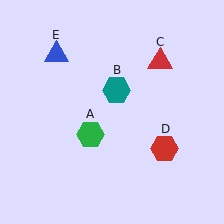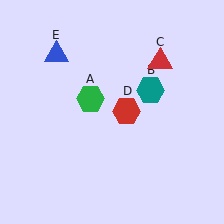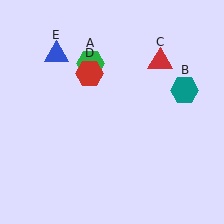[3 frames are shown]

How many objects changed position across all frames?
3 objects changed position: green hexagon (object A), teal hexagon (object B), red hexagon (object D).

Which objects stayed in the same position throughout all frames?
Red triangle (object C) and blue triangle (object E) remained stationary.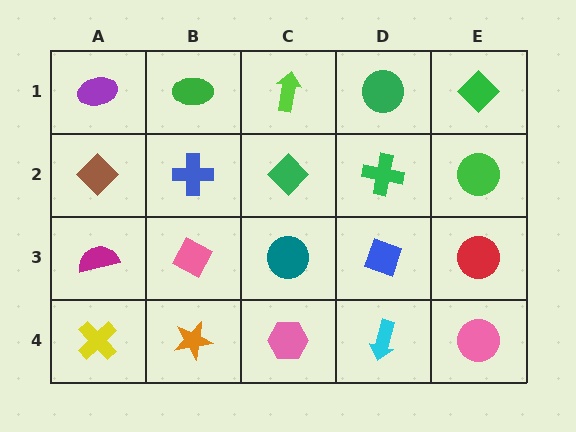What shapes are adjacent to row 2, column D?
A green circle (row 1, column D), a blue diamond (row 3, column D), a green diamond (row 2, column C), a green circle (row 2, column E).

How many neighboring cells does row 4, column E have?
2.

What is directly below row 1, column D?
A green cross.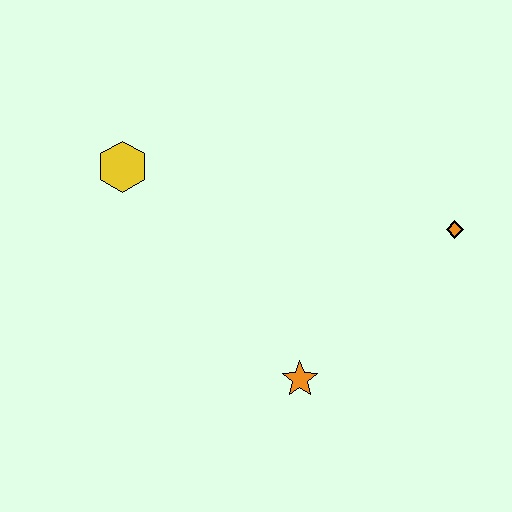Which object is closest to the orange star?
The orange diamond is closest to the orange star.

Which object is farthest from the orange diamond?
The yellow hexagon is farthest from the orange diamond.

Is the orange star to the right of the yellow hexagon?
Yes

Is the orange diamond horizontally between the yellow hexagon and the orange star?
No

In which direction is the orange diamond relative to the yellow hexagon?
The orange diamond is to the right of the yellow hexagon.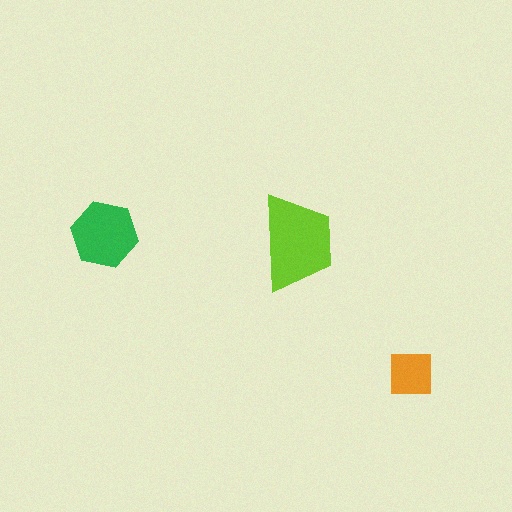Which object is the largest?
The lime trapezoid.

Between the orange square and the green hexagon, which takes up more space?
The green hexagon.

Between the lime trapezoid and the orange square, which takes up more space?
The lime trapezoid.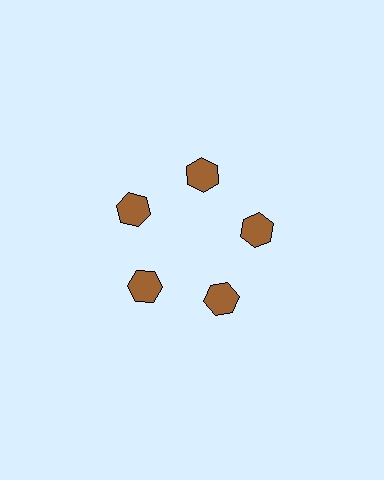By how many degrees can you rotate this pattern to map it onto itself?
The pattern maps onto itself every 72 degrees of rotation.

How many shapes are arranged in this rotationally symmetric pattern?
There are 5 shapes, arranged in 5 groups of 1.